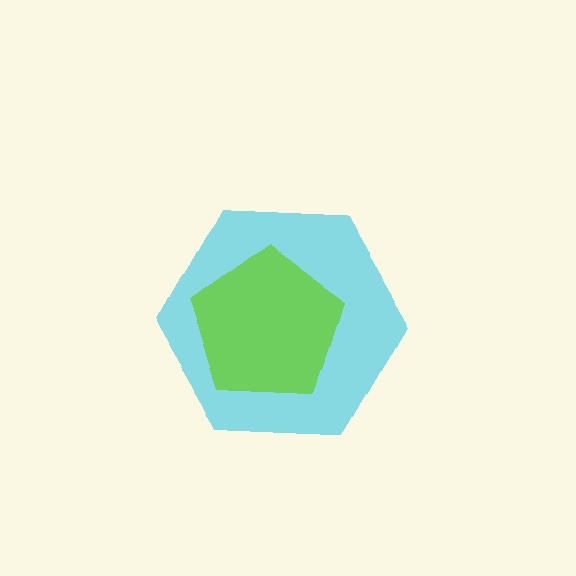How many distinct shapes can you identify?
There are 2 distinct shapes: a cyan hexagon, a lime pentagon.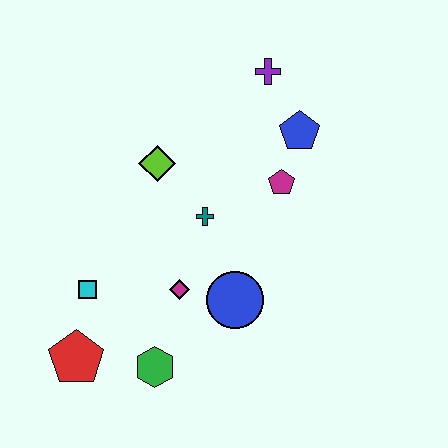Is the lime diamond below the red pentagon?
No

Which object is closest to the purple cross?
The blue pentagon is closest to the purple cross.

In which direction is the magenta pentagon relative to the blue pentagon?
The magenta pentagon is below the blue pentagon.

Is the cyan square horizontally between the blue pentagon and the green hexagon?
No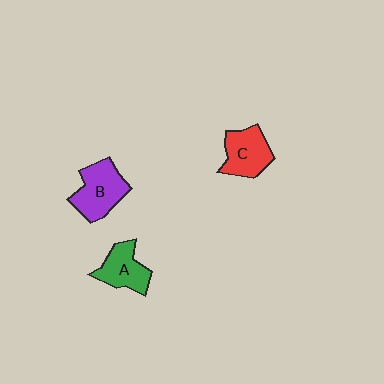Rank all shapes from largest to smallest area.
From largest to smallest: B (purple), C (red), A (green).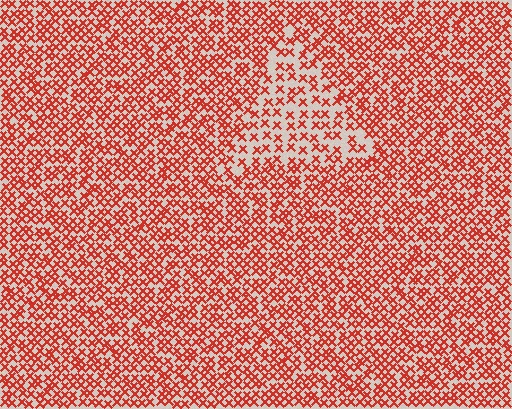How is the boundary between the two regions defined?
The boundary is defined by a change in element density (approximately 1.9x ratio). All elements are the same color, size, and shape.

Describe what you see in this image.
The image contains small red elements arranged at two different densities. A triangle-shaped region is visible where the elements are less densely packed than the surrounding area.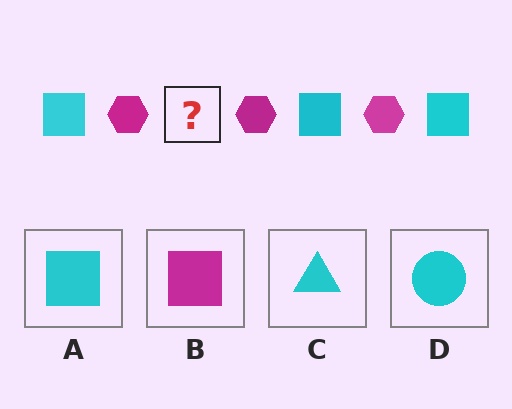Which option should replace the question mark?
Option A.